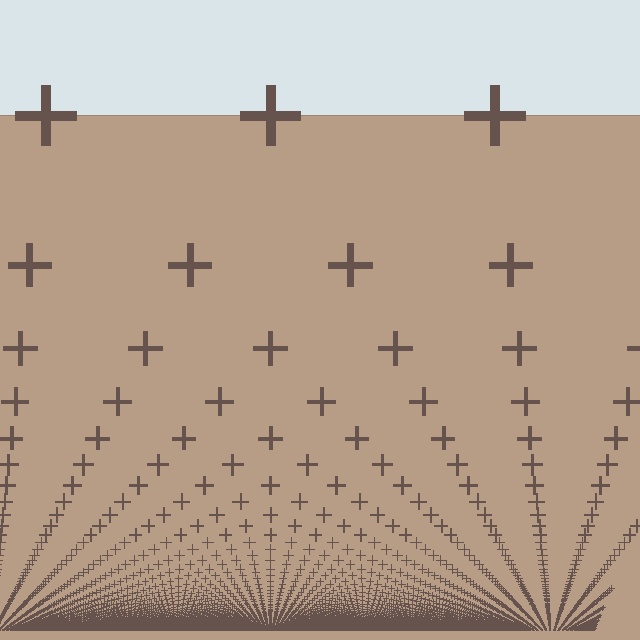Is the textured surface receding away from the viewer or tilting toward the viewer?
The surface appears to tilt toward the viewer. Texture elements get larger and sparser toward the top.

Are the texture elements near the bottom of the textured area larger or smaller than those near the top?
Smaller. The gradient is inverted — elements near the bottom are smaller and denser.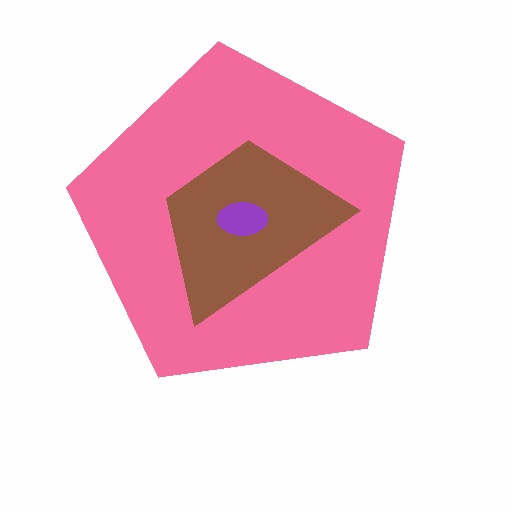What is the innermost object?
The purple ellipse.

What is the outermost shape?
The pink pentagon.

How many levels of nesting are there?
3.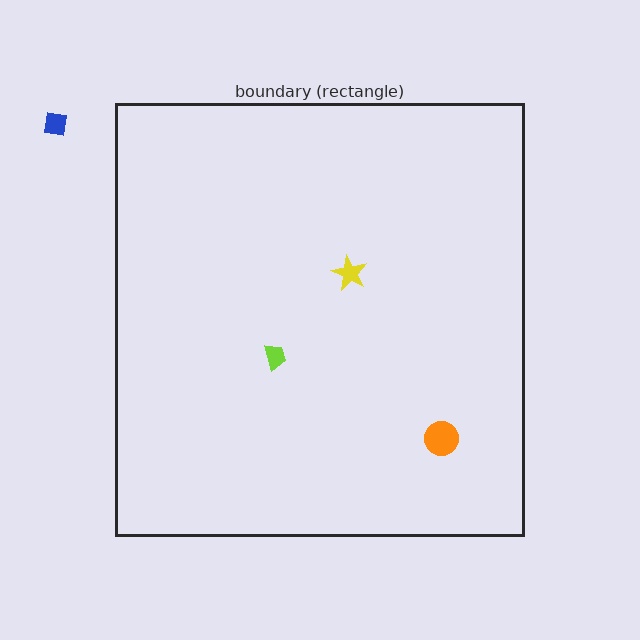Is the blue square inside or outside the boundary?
Outside.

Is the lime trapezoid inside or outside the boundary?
Inside.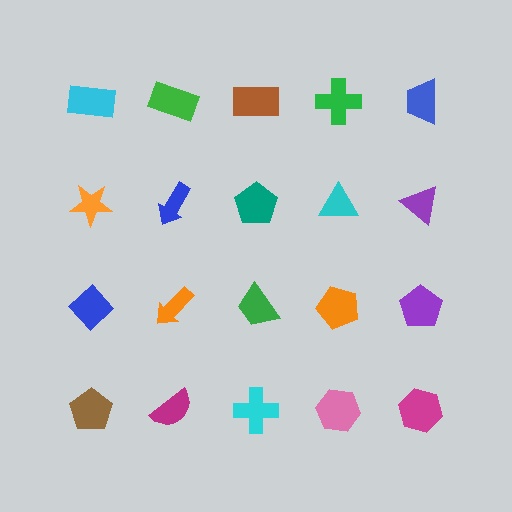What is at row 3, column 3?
A green trapezoid.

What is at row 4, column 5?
A magenta hexagon.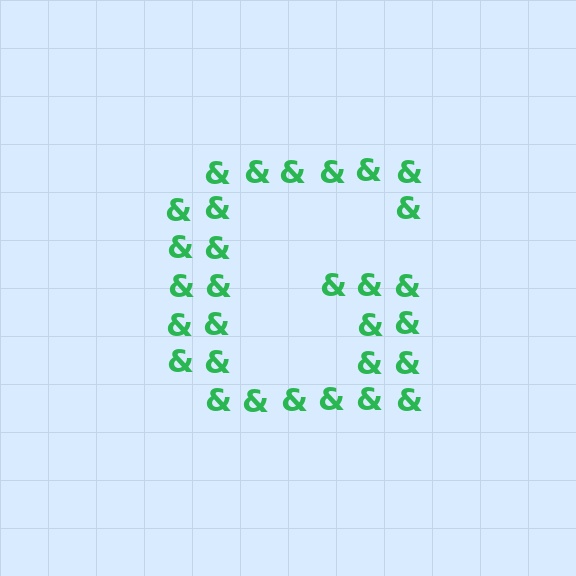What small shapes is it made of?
It is made of small ampersands.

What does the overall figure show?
The overall figure shows the letter G.